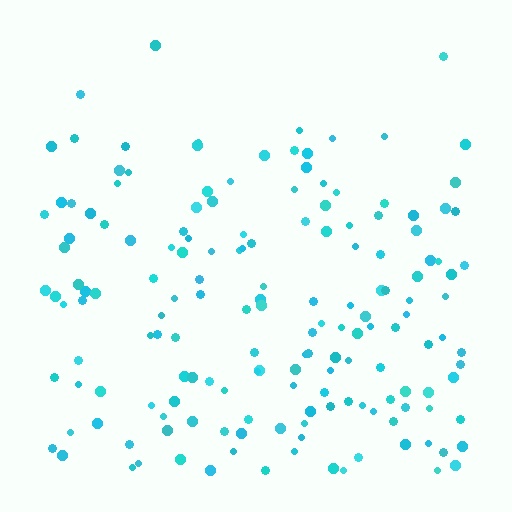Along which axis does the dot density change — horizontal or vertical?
Vertical.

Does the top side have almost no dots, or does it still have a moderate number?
Still a moderate number, just noticeably fewer than the bottom.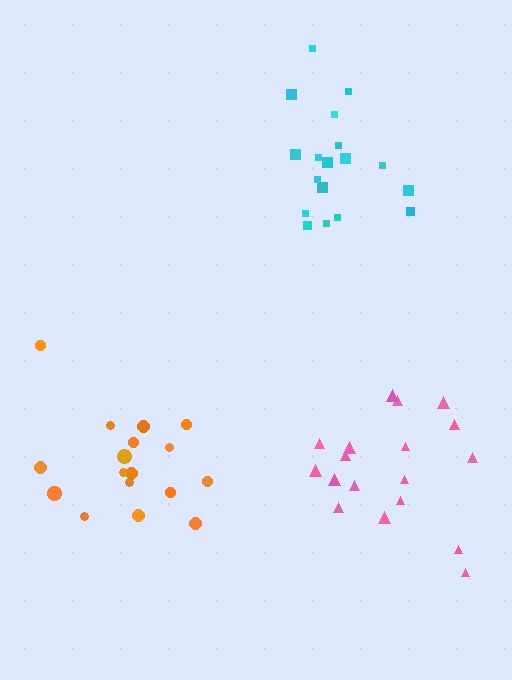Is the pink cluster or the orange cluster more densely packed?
Pink.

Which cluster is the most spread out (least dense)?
Orange.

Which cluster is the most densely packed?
Cyan.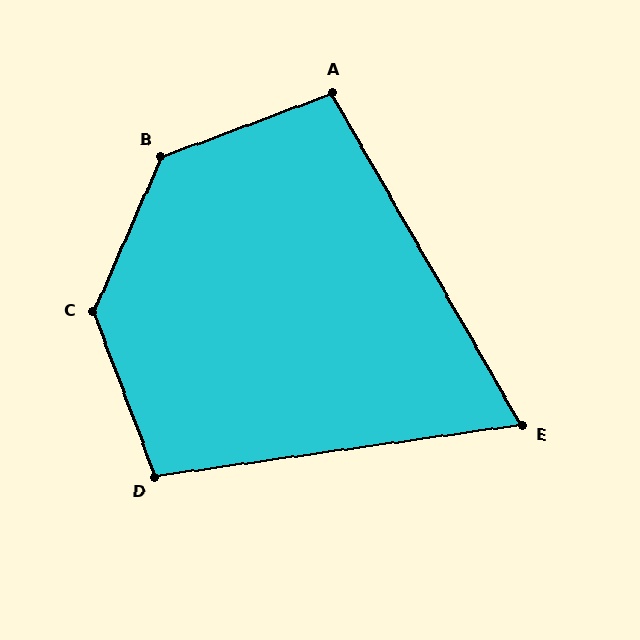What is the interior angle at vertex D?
Approximately 103 degrees (obtuse).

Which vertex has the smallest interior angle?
E, at approximately 68 degrees.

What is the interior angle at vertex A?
Approximately 99 degrees (obtuse).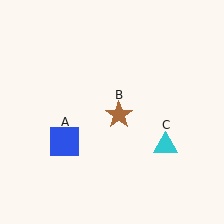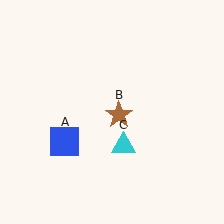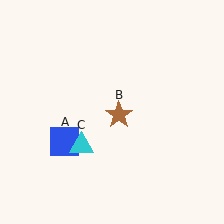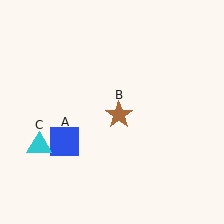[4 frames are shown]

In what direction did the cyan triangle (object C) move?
The cyan triangle (object C) moved left.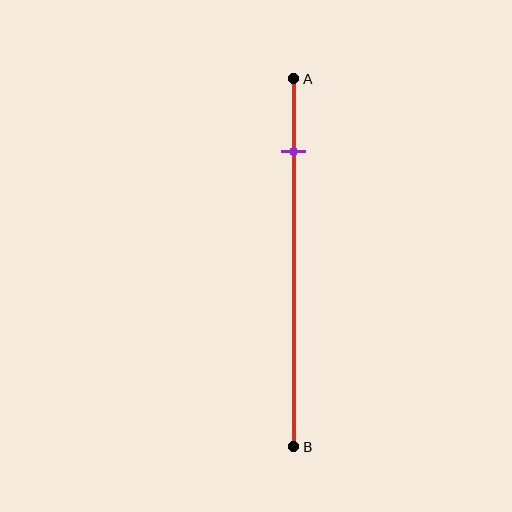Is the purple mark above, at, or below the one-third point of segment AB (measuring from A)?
The purple mark is above the one-third point of segment AB.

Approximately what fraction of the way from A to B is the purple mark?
The purple mark is approximately 20% of the way from A to B.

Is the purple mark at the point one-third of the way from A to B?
No, the mark is at about 20% from A, not at the 33% one-third point.